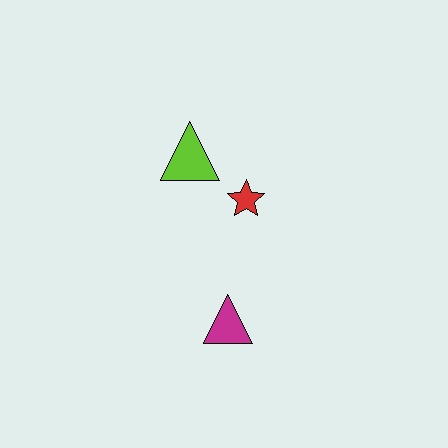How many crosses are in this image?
There are no crosses.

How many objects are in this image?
There are 3 objects.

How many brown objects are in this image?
There are no brown objects.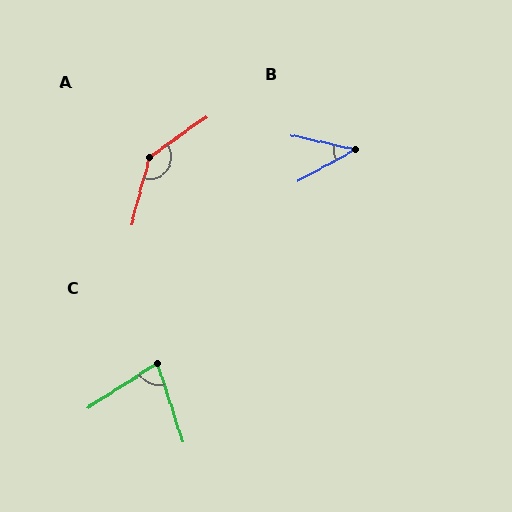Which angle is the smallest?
B, at approximately 41 degrees.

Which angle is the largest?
A, at approximately 141 degrees.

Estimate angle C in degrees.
Approximately 75 degrees.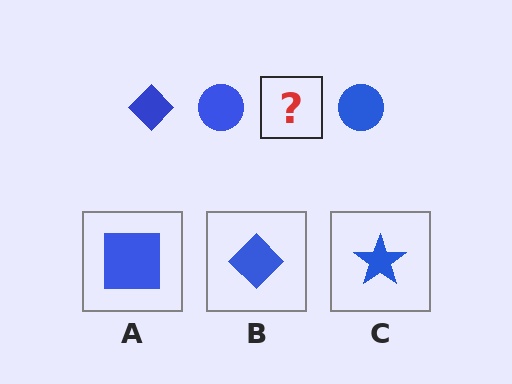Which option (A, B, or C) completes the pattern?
B.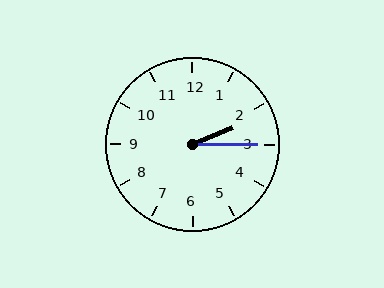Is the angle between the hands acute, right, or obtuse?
It is acute.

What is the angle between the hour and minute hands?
Approximately 22 degrees.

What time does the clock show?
2:15.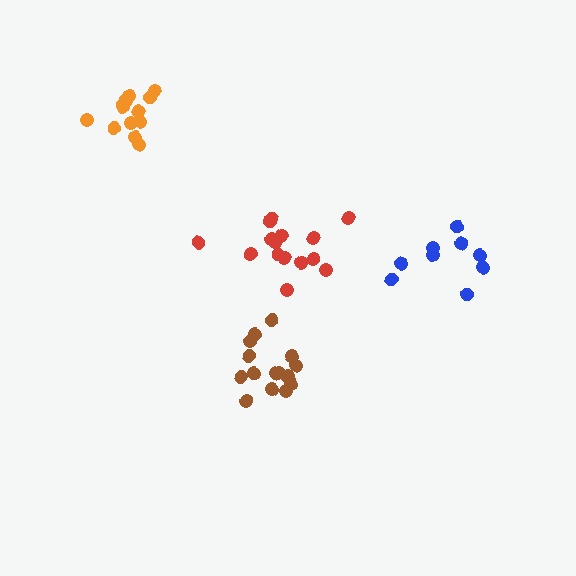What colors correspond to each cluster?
The clusters are colored: brown, orange, red, blue.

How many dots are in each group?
Group 1: 15 dots, Group 2: 14 dots, Group 3: 15 dots, Group 4: 9 dots (53 total).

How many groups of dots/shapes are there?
There are 4 groups.